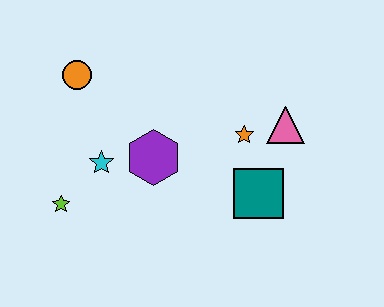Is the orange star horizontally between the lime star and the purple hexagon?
No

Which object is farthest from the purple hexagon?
The pink triangle is farthest from the purple hexagon.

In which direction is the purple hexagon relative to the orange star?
The purple hexagon is to the left of the orange star.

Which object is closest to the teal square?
The orange star is closest to the teal square.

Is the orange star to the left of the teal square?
Yes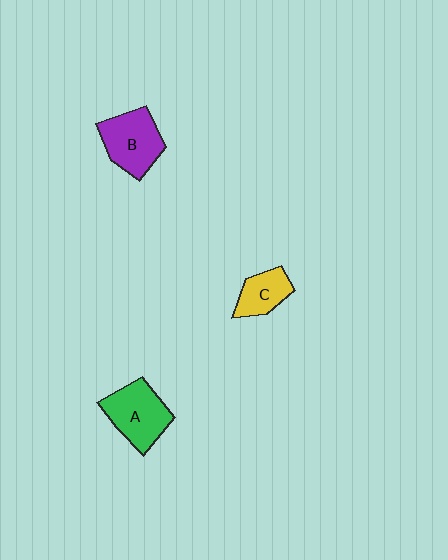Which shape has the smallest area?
Shape C (yellow).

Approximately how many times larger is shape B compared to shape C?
Approximately 1.6 times.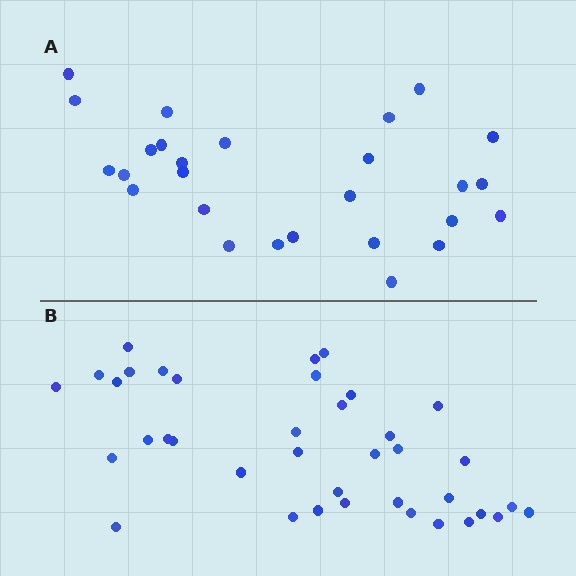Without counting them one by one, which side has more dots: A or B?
Region B (the bottom region) has more dots.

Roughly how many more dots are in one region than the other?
Region B has roughly 12 or so more dots than region A.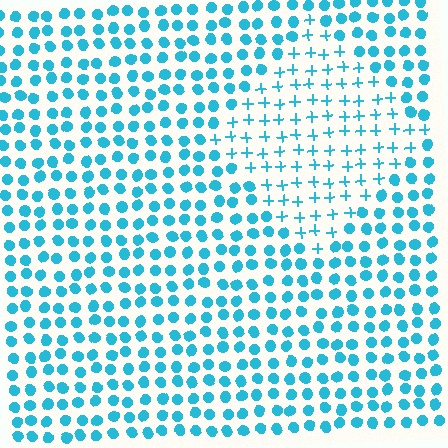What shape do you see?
I see a diamond.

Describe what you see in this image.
The image is filled with small cyan elements arranged in a uniform grid. A diamond-shaped region contains plus signs, while the surrounding area contains circles. The boundary is defined purely by the change in element shape.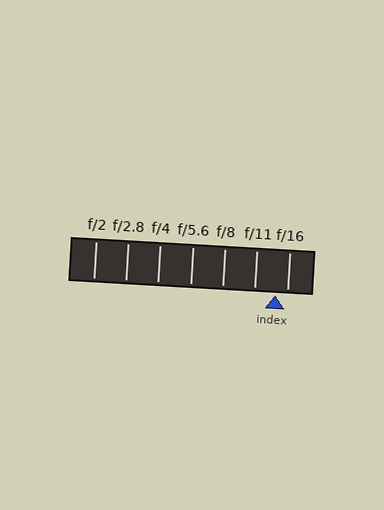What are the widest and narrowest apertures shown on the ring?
The widest aperture shown is f/2 and the narrowest is f/16.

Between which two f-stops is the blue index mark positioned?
The index mark is between f/11 and f/16.